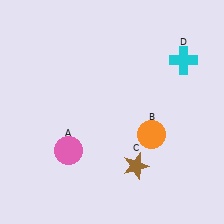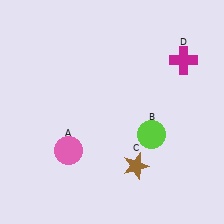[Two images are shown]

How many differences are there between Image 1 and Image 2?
There are 2 differences between the two images.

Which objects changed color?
B changed from orange to lime. D changed from cyan to magenta.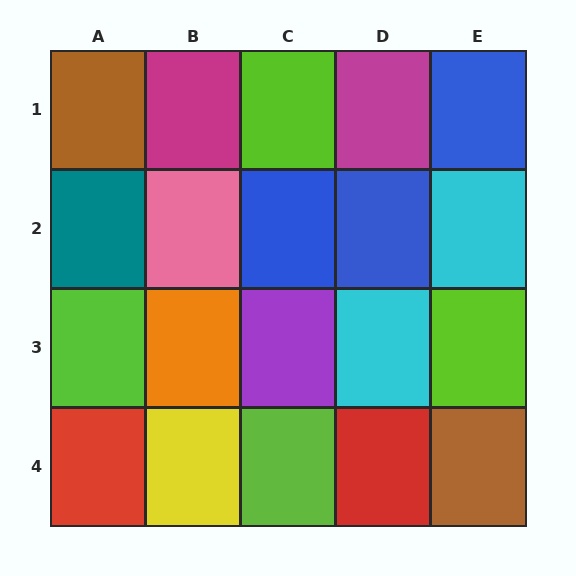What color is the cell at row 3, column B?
Orange.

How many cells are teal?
1 cell is teal.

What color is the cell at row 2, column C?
Blue.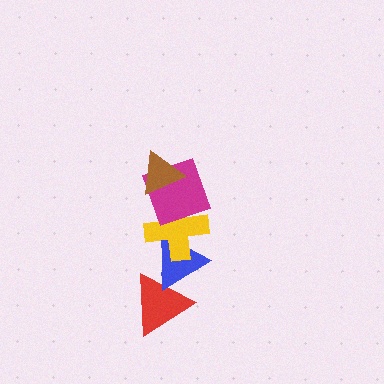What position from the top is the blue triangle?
The blue triangle is 4th from the top.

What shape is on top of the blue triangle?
The yellow cross is on top of the blue triangle.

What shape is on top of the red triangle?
The blue triangle is on top of the red triangle.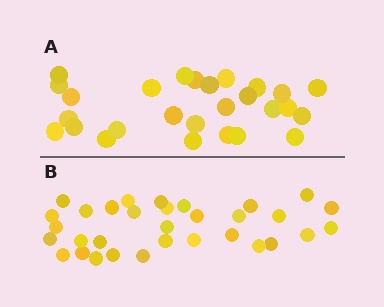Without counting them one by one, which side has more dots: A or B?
Region B (the bottom region) has more dots.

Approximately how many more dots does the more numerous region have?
Region B has about 5 more dots than region A.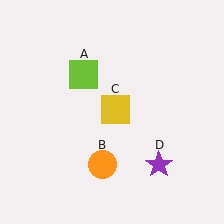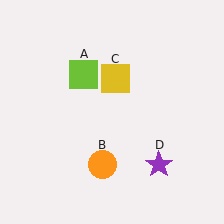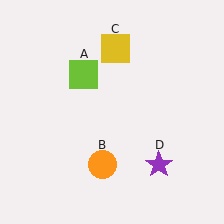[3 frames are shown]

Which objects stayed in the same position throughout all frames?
Lime square (object A) and orange circle (object B) and purple star (object D) remained stationary.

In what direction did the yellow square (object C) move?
The yellow square (object C) moved up.